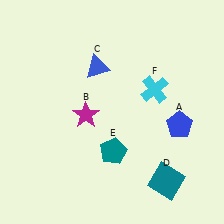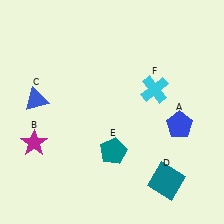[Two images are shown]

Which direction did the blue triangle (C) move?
The blue triangle (C) moved left.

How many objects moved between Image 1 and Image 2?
2 objects moved between the two images.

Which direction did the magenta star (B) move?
The magenta star (B) moved left.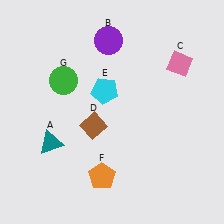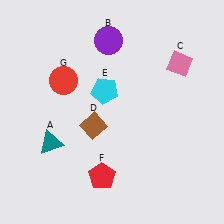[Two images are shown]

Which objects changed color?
F changed from orange to red. G changed from green to red.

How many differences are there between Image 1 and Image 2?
There are 2 differences between the two images.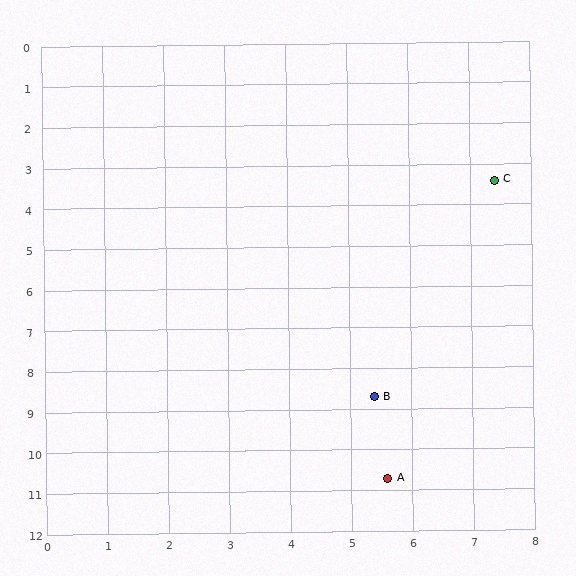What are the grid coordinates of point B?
Point B is at approximately (5.4, 8.7).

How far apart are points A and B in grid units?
Points A and B are about 2.0 grid units apart.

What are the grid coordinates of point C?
Point C is at approximately (7.4, 3.4).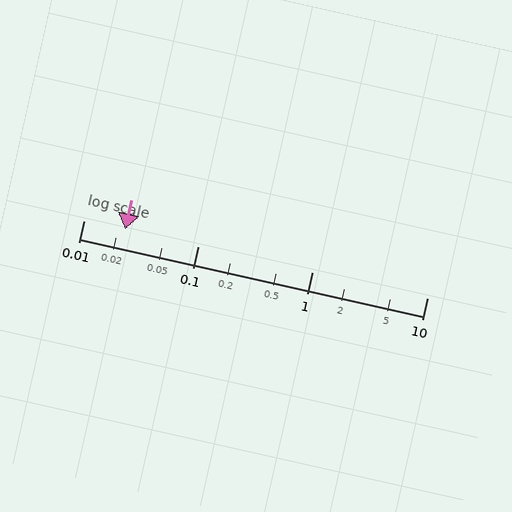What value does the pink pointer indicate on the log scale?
The pointer indicates approximately 0.023.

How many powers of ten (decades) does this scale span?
The scale spans 3 decades, from 0.01 to 10.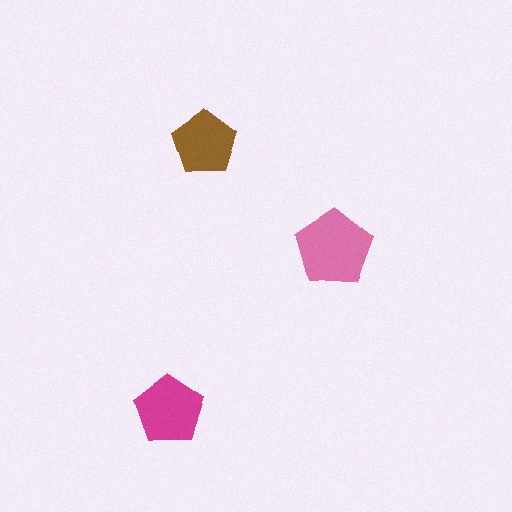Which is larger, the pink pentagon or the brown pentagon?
The pink one.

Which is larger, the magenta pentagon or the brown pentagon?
The magenta one.